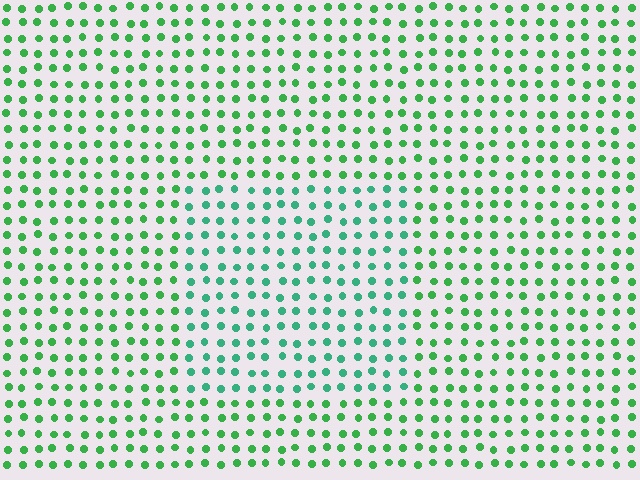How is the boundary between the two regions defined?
The boundary is defined purely by a slight shift in hue (about 28 degrees). Spacing, size, and orientation are identical on both sides.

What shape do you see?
I see a rectangle.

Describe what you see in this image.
The image is filled with small green elements in a uniform arrangement. A rectangle-shaped region is visible where the elements are tinted to a slightly different hue, forming a subtle color boundary.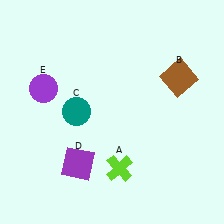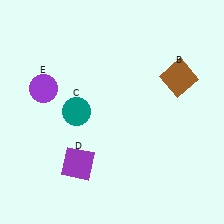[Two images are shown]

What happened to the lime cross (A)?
The lime cross (A) was removed in Image 2. It was in the bottom-right area of Image 1.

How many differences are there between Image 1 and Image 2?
There is 1 difference between the two images.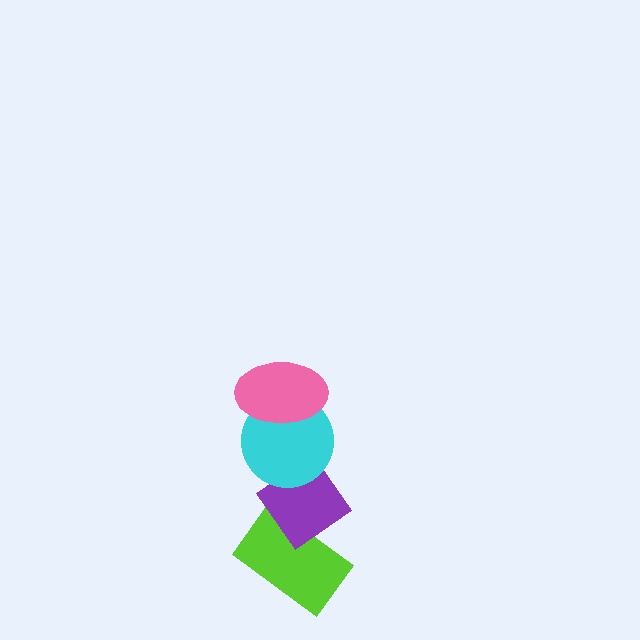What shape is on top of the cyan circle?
The pink ellipse is on top of the cyan circle.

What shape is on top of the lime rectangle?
The purple diamond is on top of the lime rectangle.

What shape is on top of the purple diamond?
The cyan circle is on top of the purple diamond.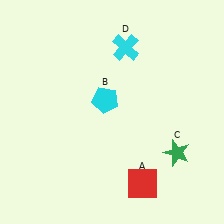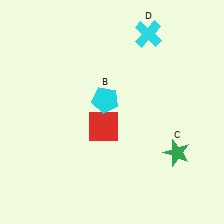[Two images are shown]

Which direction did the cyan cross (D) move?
The cyan cross (D) moved right.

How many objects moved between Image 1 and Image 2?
2 objects moved between the two images.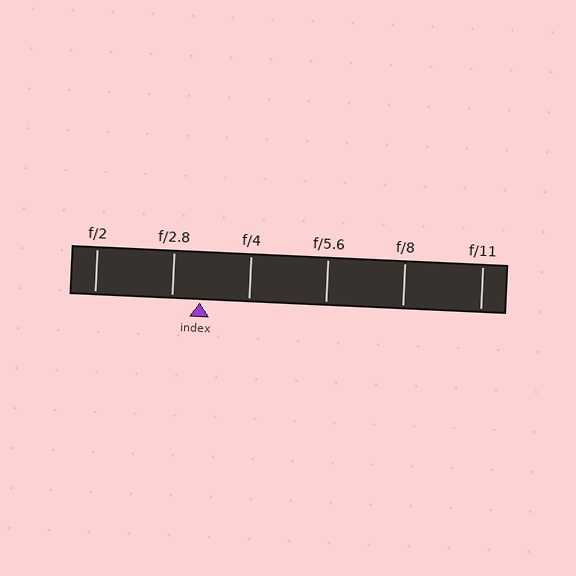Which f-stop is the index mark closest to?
The index mark is closest to f/2.8.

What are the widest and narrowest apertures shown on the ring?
The widest aperture shown is f/2 and the narrowest is f/11.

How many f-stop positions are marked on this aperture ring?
There are 6 f-stop positions marked.